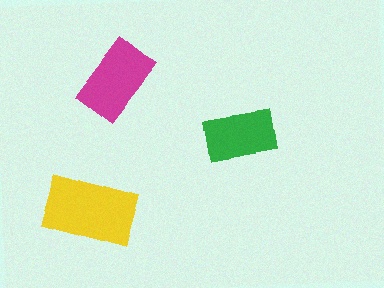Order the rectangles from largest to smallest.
the yellow one, the magenta one, the green one.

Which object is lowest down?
The yellow rectangle is bottommost.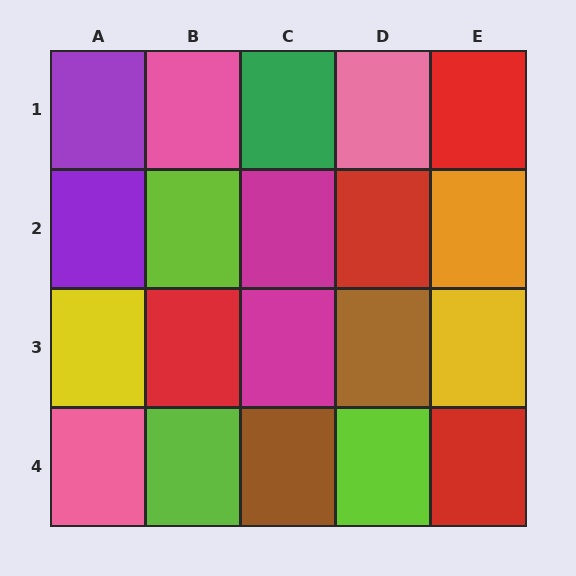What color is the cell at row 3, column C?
Magenta.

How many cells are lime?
3 cells are lime.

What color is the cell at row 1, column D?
Pink.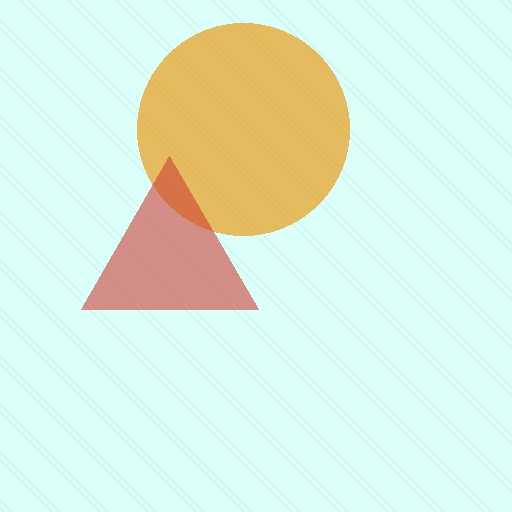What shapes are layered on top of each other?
The layered shapes are: an orange circle, a red triangle.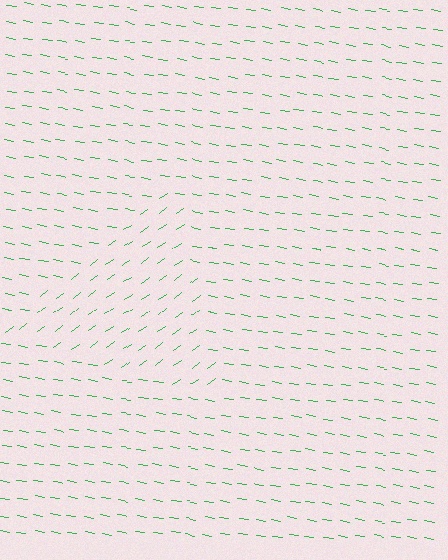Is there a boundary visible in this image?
Yes, there is a texture boundary formed by a change in line orientation.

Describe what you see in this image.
The image is filled with small green line segments. A triangle region in the image has lines oriented differently from the surrounding lines, creating a visible texture boundary.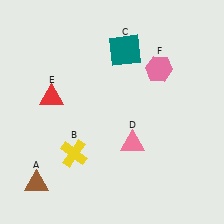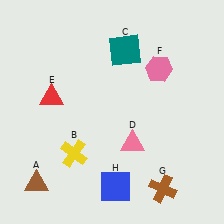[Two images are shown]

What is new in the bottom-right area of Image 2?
A brown cross (G) was added in the bottom-right area of Image 2.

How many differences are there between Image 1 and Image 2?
There are 2 differences between the two images.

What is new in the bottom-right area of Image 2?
A blue square (H) was added in the bottom-right area of Image 2.